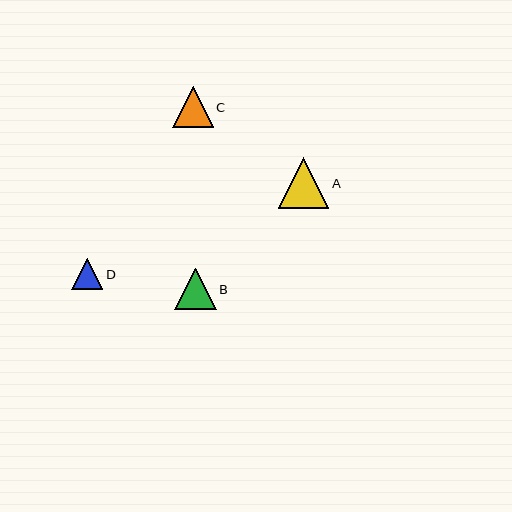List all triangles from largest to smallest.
From largest to smallest: A, B, C, D.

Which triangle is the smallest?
Triangle D is the smallest with a size of approximately 31 pixels.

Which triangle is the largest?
Triangle A is the largest with a size of approximately 50 pixels.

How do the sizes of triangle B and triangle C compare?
Triangle B and triangle C are approximately the same size.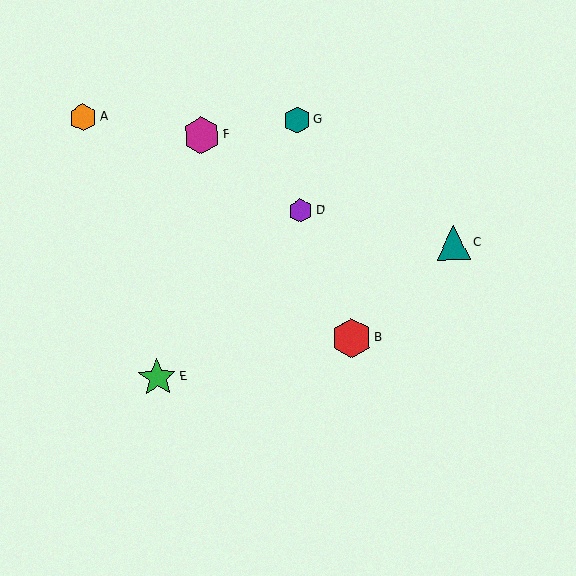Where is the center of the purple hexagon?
The center of the purple hexagon is at (301, 211).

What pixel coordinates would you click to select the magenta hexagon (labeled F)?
Click at (201, 135) to select the magenta hexagon F.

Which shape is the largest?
The red hexagon (labeled B) is the largest.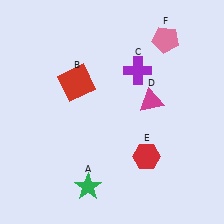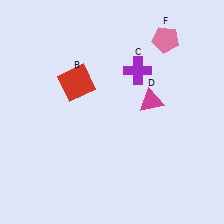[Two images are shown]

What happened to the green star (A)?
The green star (A) was removed in Image 2. It was in the bottom-left area of Image 1.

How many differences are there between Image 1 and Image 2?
There are 2 differences between the two images.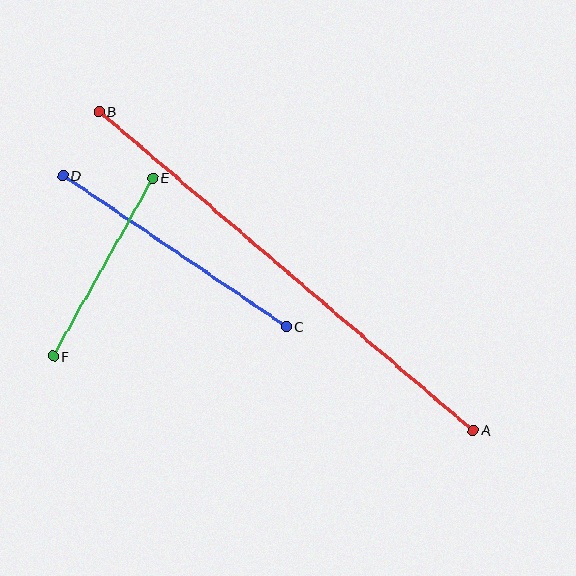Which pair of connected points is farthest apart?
Points A and B are farthest apart.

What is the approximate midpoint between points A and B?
The midpoint is at approximately (286, 271) pixels.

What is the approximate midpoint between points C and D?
The midpoint is at approximately (174, 251) pixels.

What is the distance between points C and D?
The distance is approximately 270 pixels.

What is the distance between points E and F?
The distance is approximately 204 pixels.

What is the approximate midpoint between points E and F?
The midpoint is at approximately (103, 267) pixels.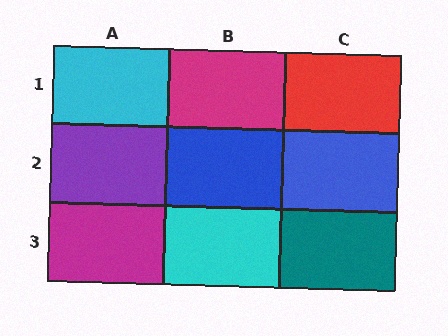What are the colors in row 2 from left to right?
Purple, blue, blue.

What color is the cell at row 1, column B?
Magenta.